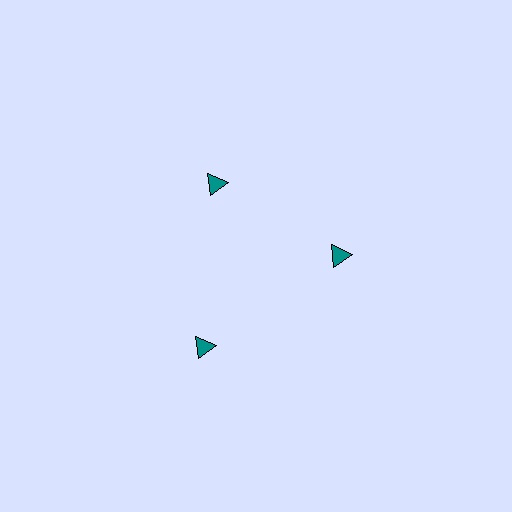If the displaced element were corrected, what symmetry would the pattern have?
It would have 3-fold rotational symmetry — the pattern would map onto itself every 120 degrees.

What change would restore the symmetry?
The symmetry would be restored by moving it inward, back onto the ring so that all 3 triangles sit at equal angles and equal distance from the center.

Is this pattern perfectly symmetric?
No. The 3 teal triangles are arranged in a ring, but one element near the 7 o'clock position is pushed outward from the center, breaking the 3-fold rotational symmetry.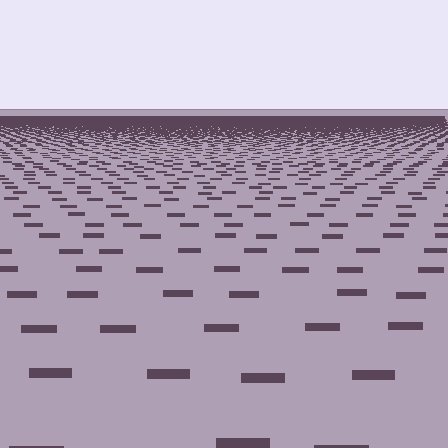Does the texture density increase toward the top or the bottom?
Density increases toward the top.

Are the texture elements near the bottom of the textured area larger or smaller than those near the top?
Larger. Near the bottom, elements are closer to the viewer and appear at a bigger on-screen size.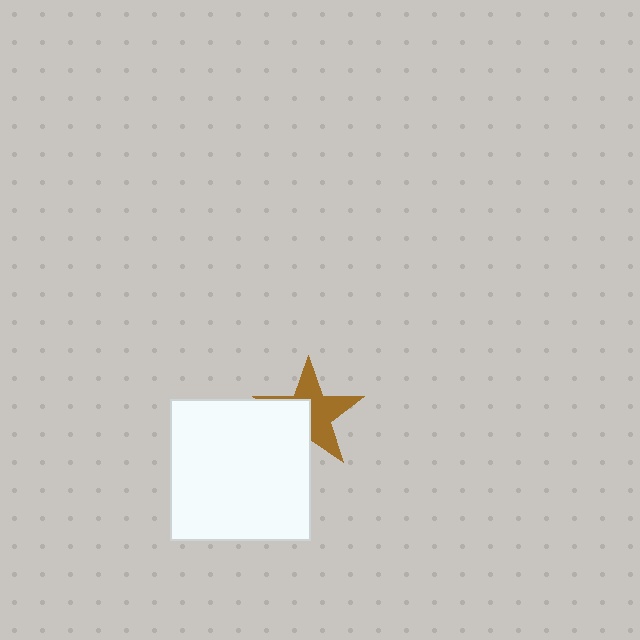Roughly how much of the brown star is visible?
About half of it is visible (roughly 59%).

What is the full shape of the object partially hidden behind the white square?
The partially hidden object is a brown star.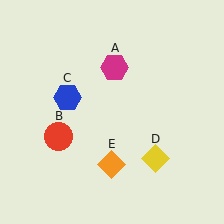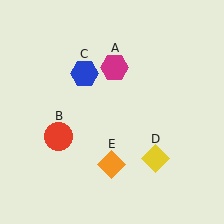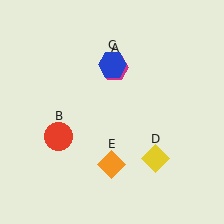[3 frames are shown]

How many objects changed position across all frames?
1 object changed position: blue hexagon (object C).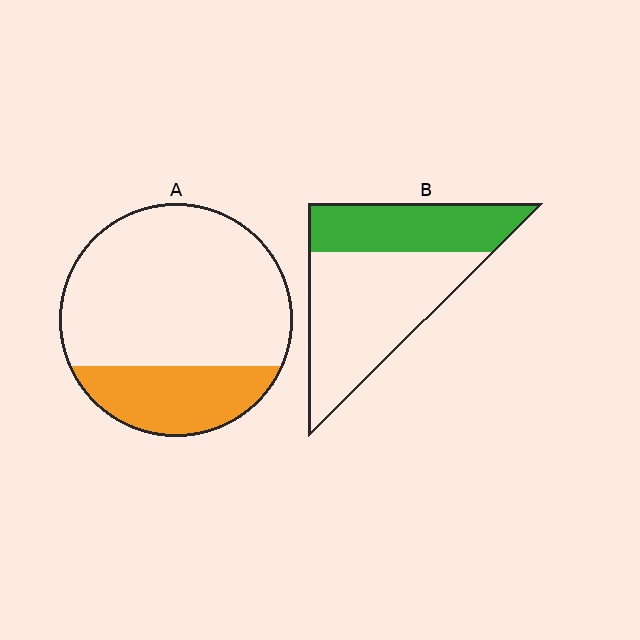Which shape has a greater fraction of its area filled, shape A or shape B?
Shape B.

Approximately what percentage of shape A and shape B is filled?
A is approximately 25% and B is approximately 35%.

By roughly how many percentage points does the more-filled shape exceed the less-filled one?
By roughly 10 percentage points (B over A).